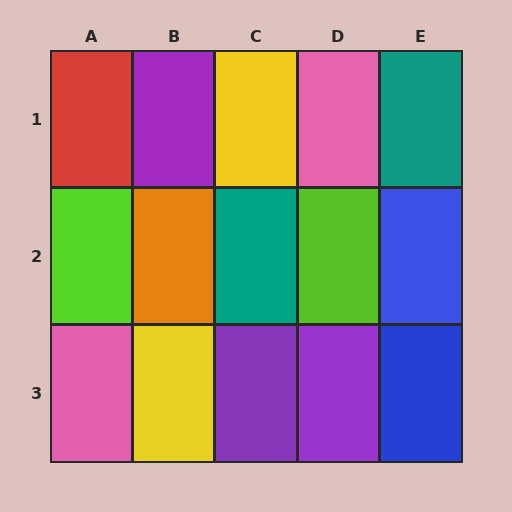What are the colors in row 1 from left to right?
Red, purple, yellow, pink, teal.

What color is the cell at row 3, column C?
Purple.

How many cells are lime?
2 cells are lime.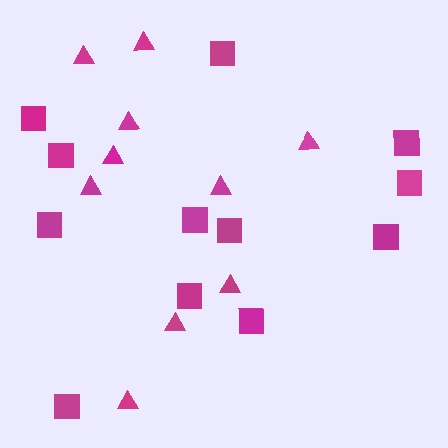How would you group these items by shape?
There are 2 groups: one group of squares (12) and one group of triangles (10).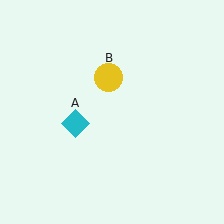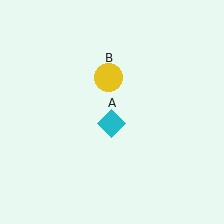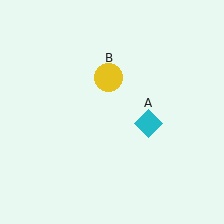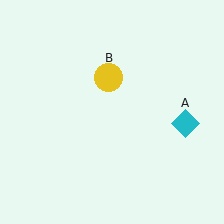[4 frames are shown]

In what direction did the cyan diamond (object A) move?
The cyan diamond (object A) moved right.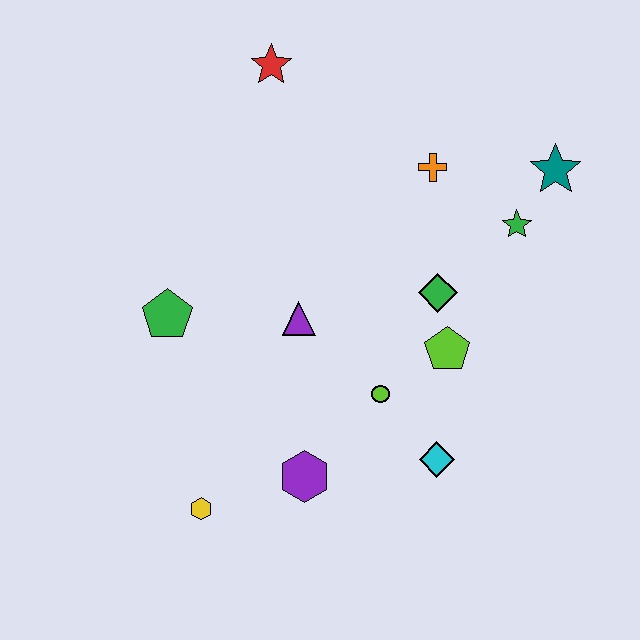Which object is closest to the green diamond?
The lime pentagon is closest to the green diamond.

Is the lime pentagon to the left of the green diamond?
No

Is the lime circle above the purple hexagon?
Yes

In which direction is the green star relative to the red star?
The green star is to the right of the red star.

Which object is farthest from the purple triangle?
The teal star is farthest from the purple triangle.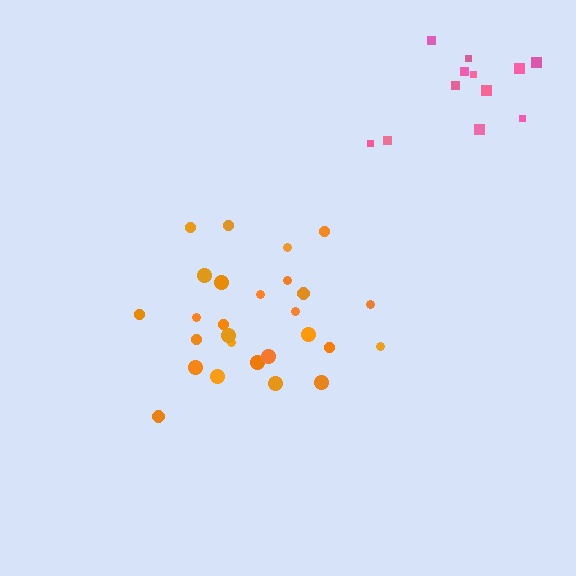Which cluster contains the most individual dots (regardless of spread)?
Orange (27).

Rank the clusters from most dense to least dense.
orange, pink.